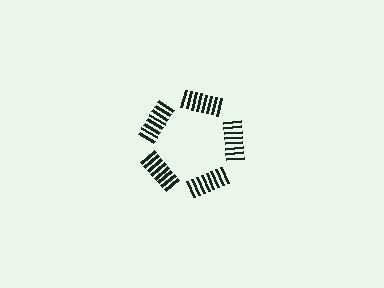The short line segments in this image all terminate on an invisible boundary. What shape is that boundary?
An illusory pentagon — the line segments terminate on its edges but no continuous stroke is drawn.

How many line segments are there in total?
40 — 8 along each of the 5 edges.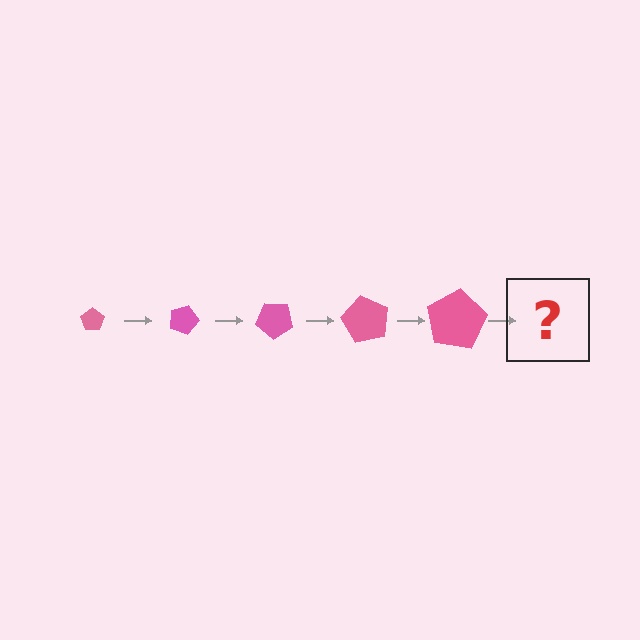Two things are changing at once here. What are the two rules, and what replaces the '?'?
The two rules are that the pentagon grows larger each step and it rotates 20 degrees each step. The '?' should be a pentagon, larger than the previous one and rotated 100 degrees from the start.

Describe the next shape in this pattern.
It should be a pentagon, larger than the previous one and rotated 100 degrees from the start.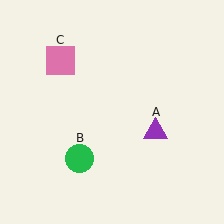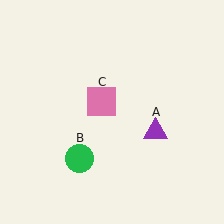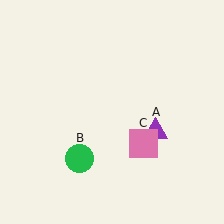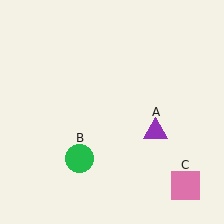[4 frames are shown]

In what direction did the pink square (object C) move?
The pink square (object C) moved down and to the right.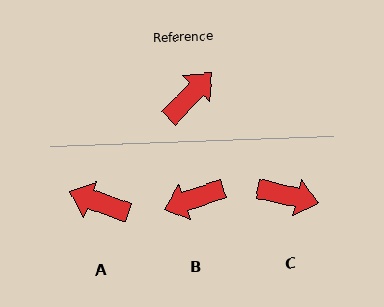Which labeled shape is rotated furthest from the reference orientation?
B, about 153 degrees away.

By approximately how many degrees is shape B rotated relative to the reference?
Approximately 153 degrees counter-clockwise.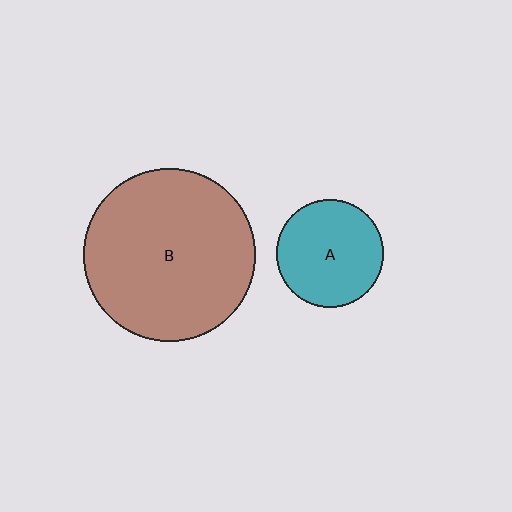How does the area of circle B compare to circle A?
Approximately 2.6 times.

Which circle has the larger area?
Circle B (brown).